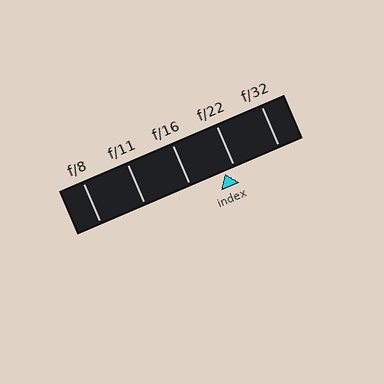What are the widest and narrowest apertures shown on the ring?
The widest aperture shown is f/8 and the narrowest is f/32.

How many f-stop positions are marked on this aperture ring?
There are 5 f-stop positions marked.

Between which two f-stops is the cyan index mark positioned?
The index mark is between f/16 and f/22.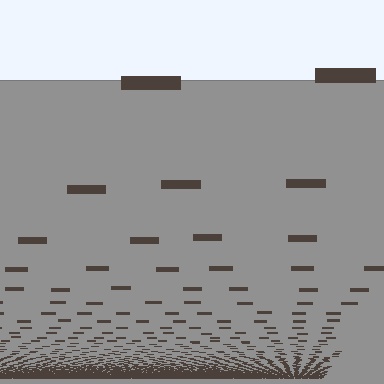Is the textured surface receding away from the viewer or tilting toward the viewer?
The surface appears to tilt toward the viewer. Texture elements get larger and sparser toward the top.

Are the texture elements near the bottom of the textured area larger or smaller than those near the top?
Smaller. The gradient is inverted — elements near the bottom are smaller and denser.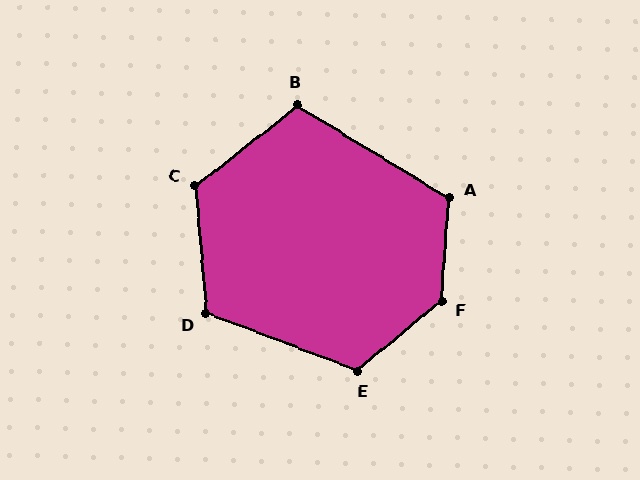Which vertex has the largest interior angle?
F, at approximately 134 degrees.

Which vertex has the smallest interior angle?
B, at approximately 111 degrees.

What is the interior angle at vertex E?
Approximately 120 degrees (obtuse).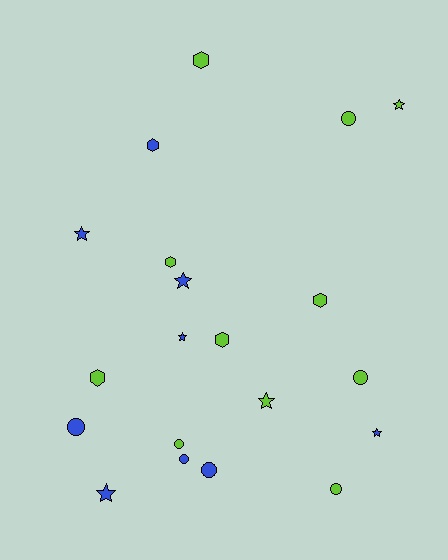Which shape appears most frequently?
Circle, with 7 objects.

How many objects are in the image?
There are 20 objects.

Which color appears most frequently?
Lime, with 11 objects.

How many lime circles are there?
There are 4 lime circles.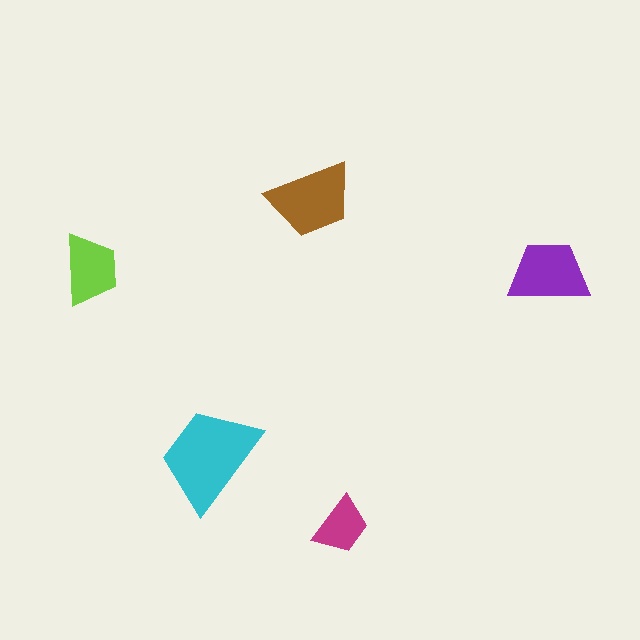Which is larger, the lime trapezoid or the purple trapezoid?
The purple one.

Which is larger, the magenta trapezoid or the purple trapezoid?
The purple one.